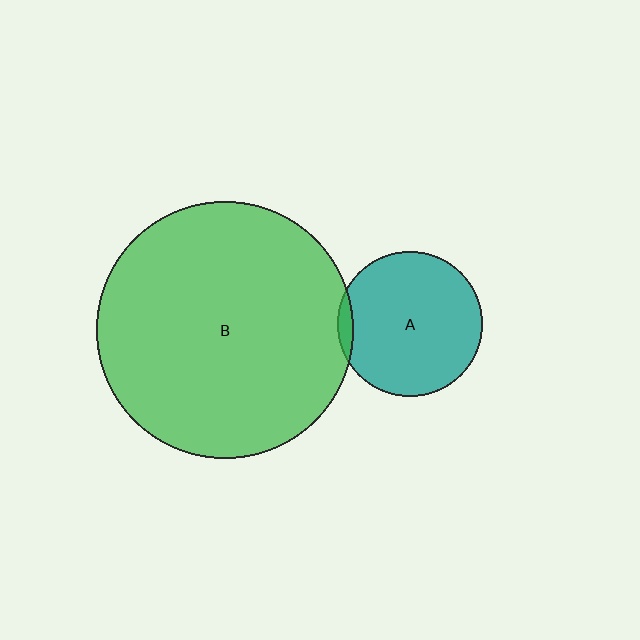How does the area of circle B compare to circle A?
Approximately 3.1 times.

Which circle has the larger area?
Circle B (green).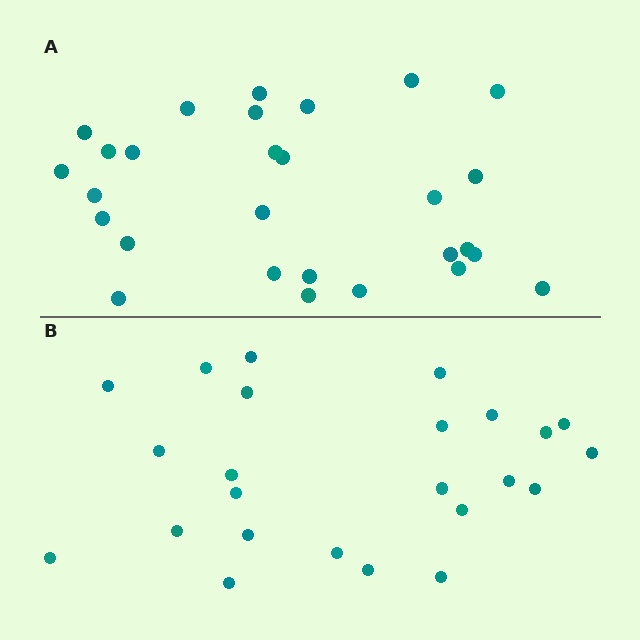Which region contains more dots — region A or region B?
Region A (the top region) has more dots.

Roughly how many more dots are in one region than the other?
Region A has about 4 more dots than region B.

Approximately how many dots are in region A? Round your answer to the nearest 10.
About 30 dots. (The exact count is 28, which rounds to 30.)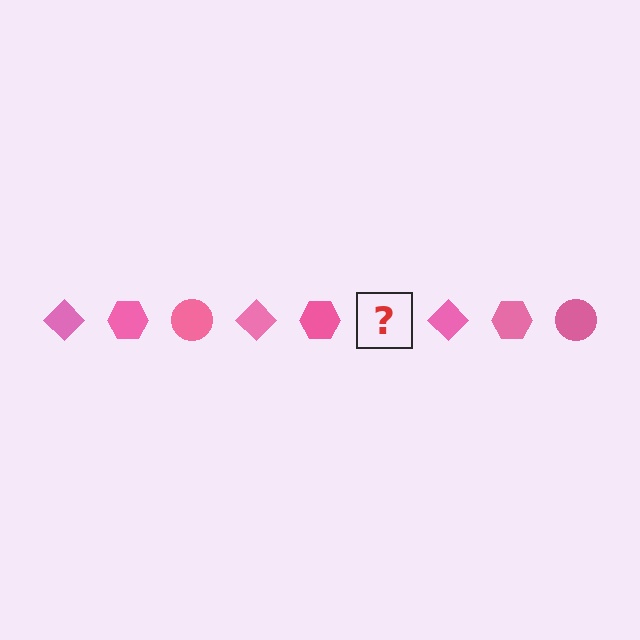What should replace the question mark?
The question mark should be replaced with a pink circle.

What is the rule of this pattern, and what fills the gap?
The rule is that the pattern cycles through diamond, hexagon, circle shapes in pink. The gap should be filled with a pink circle.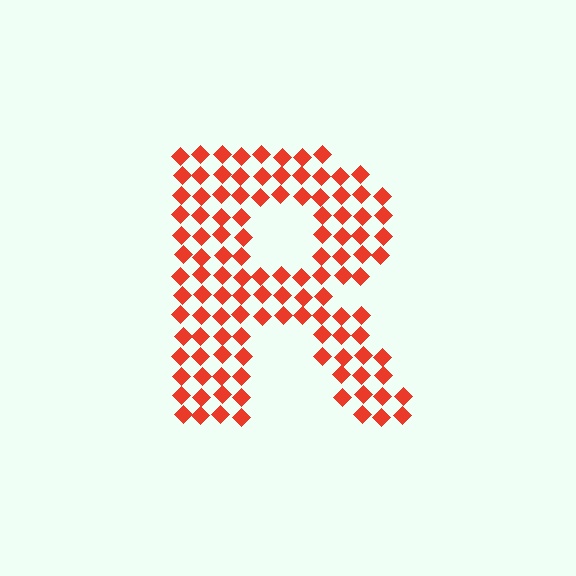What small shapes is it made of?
It is made of small diamonds.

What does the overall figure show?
The overall figure shows the letter R.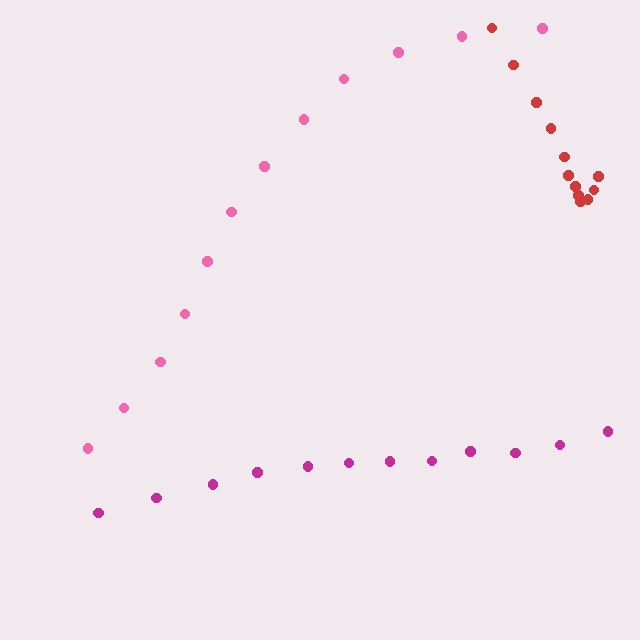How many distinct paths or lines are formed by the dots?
There are 3 distinct paths.